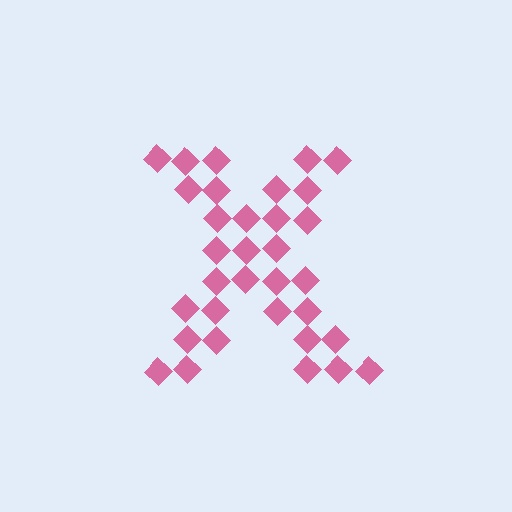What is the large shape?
The large shape is the letter X.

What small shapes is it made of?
It is made of small diamonds.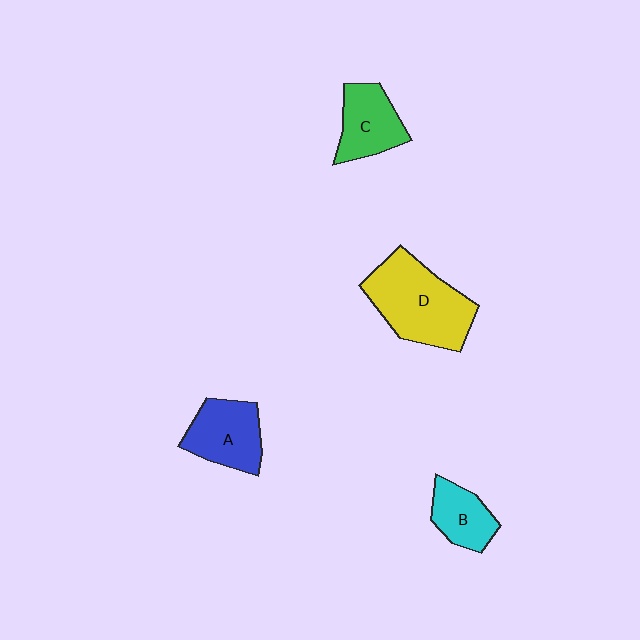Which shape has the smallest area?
Shape B (cyan).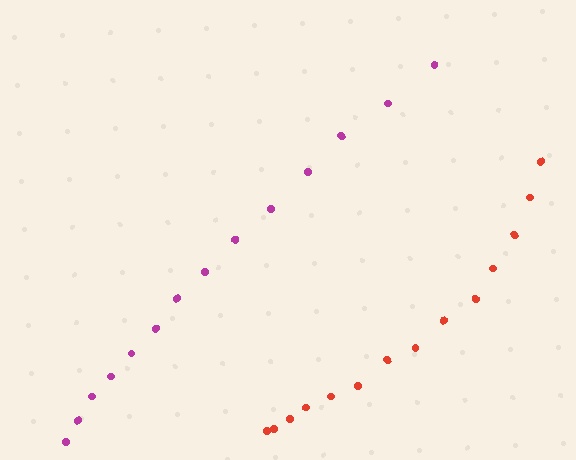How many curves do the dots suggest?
There are 2 distinct paths.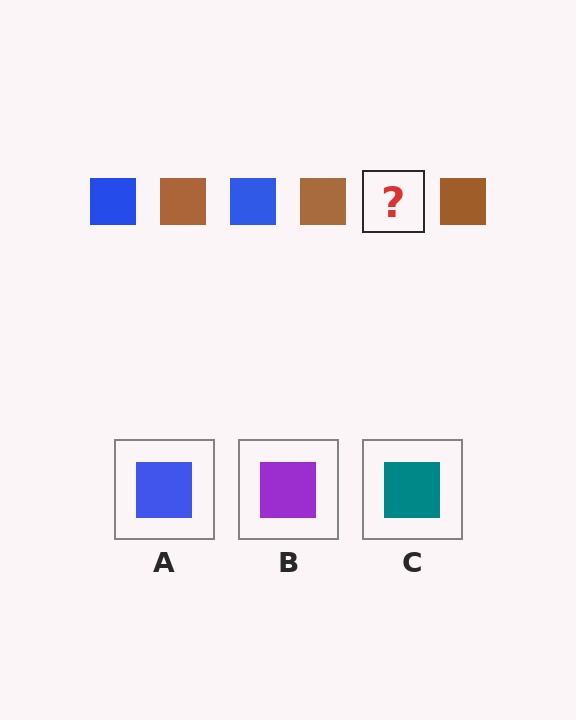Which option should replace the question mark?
Option A.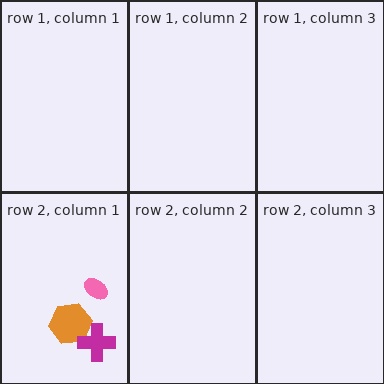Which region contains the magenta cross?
The row 2, column 1 region.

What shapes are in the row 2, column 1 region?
The pink ellipse, the orange hexagon, the magenta cross.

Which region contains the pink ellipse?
The row 2, column 1 region.